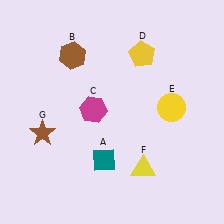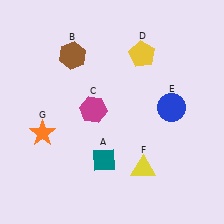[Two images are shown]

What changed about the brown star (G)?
In Image 1, G is brown. In Image 2, it changed to orange.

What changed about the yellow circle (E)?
In Image 1, E is yellow. In Image 2, it changed to blue.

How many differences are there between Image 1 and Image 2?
There are 2 differences between the two images.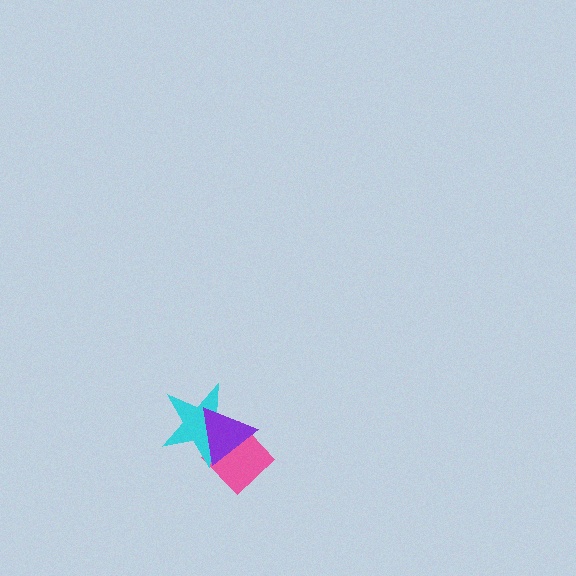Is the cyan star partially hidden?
Yes, it is partially covered by another shape.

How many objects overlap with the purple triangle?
2 objects overlap with the purple triangle.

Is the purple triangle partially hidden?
No, no other shape covers it.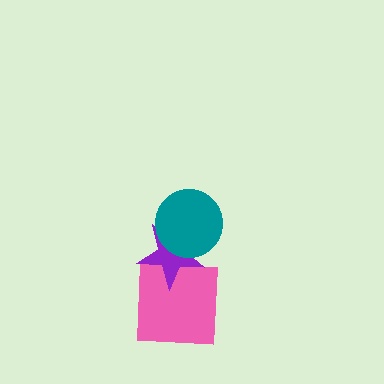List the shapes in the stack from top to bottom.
From top to bottom: the teal circle, the purple star, the pink square.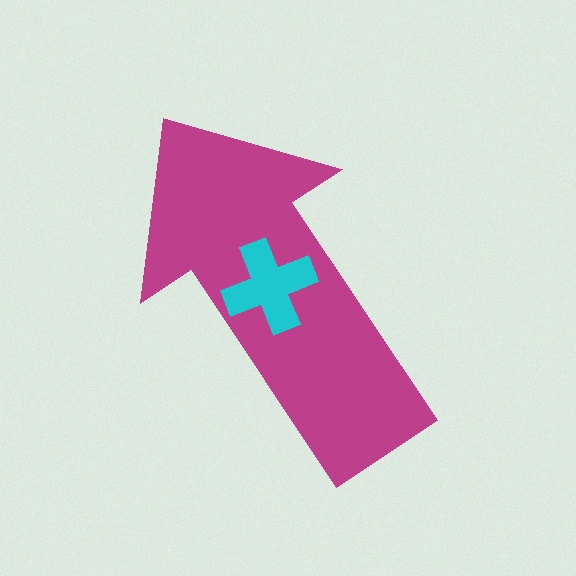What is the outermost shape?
The magenta arrow.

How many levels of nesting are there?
2.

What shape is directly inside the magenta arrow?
The cyan cross.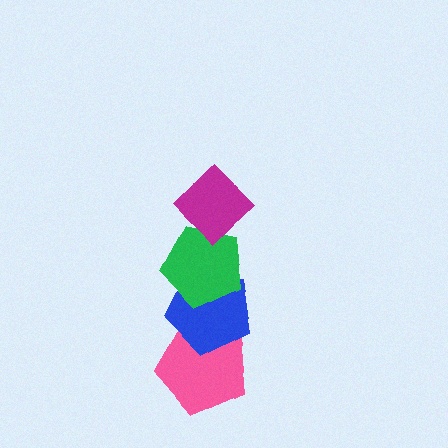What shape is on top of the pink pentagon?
The blue pentagon is on top of the pink pentagon.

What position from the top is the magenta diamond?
The magenta diamond is 1st from the top.